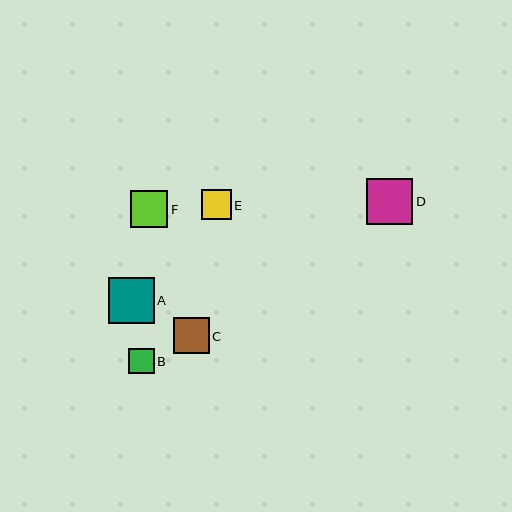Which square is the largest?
Square D is the largest with a size of approximately 46 pixels.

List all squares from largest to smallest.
From largest to smallest: D, A, F, C, E, B.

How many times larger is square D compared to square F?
Square D is approximately 1.2 times the size of square F.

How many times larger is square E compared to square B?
Square E is approximately 1.2 times the size of square B.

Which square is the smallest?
Square B is the smallest with a size of approximately 26 pixels.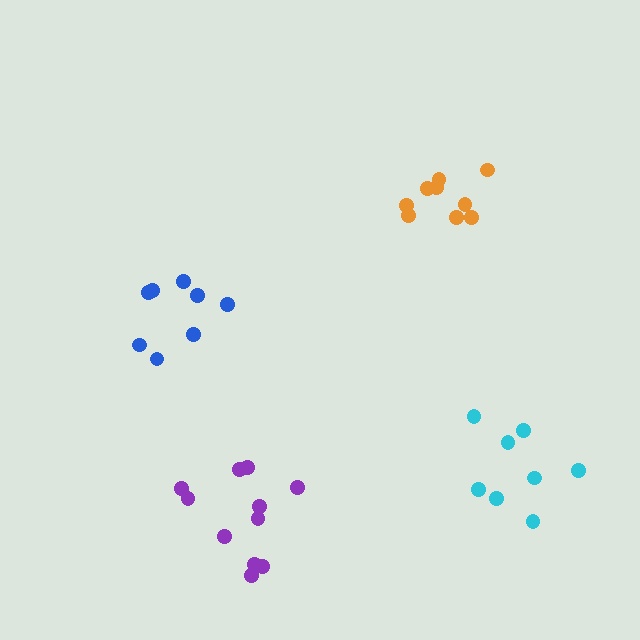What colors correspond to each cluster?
The clusters are colored: purple, orange, cyan, blue.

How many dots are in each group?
Group 1: 11 dots, Group 2: 9 dots, Group 3: 8 dots, Group 4: 8 dots (36 total).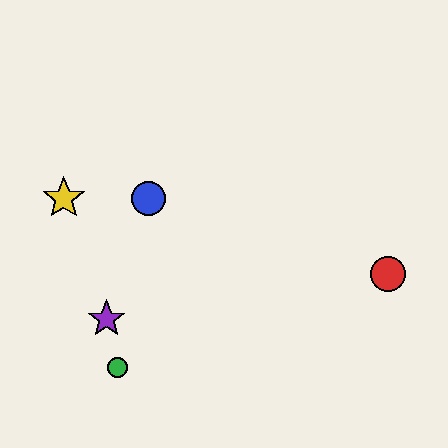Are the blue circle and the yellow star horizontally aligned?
Yes, both are at y≈198.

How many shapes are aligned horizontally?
2 shapes (the blue circle, the yellow star) are aligned horizontally.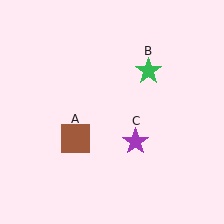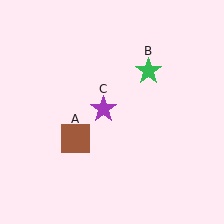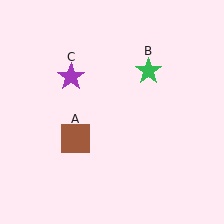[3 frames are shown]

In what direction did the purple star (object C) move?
The purple star (object C) moved up and to the left.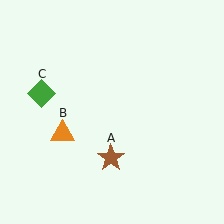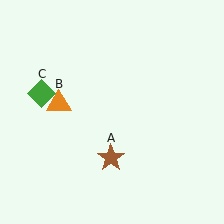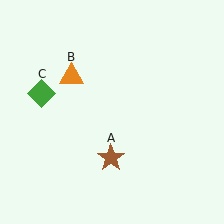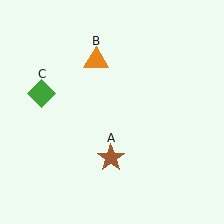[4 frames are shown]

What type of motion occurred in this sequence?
The orange triangle (object B) rotated clockwise around the center of the scene.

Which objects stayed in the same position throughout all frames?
Brown star (object A) and green diamond (object C) remained stationary.